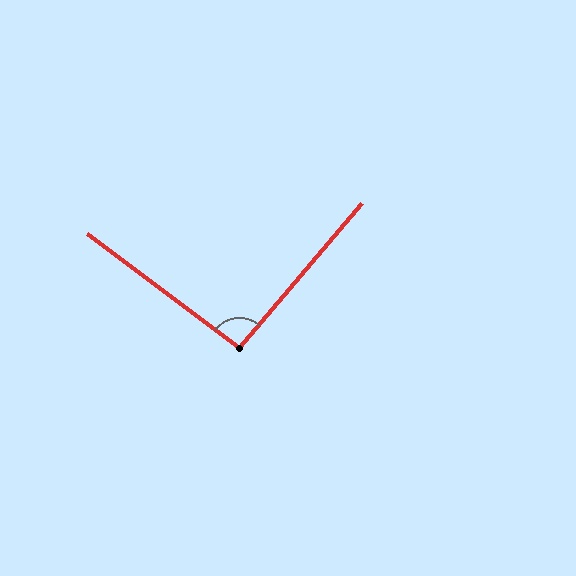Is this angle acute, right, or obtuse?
It is approximately a right angle.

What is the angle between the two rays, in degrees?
Approximately 93 degrees.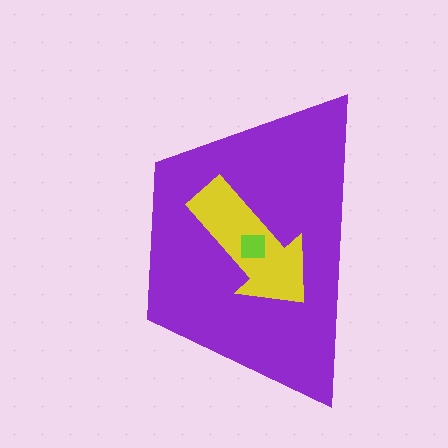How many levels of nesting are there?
3.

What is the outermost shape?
The purple trapezoid.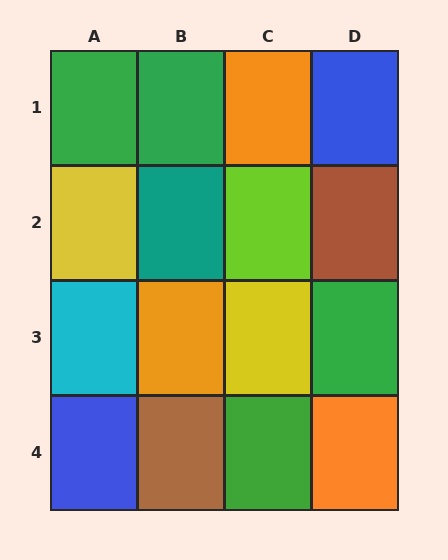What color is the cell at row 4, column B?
Brown.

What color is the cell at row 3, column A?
Cyan.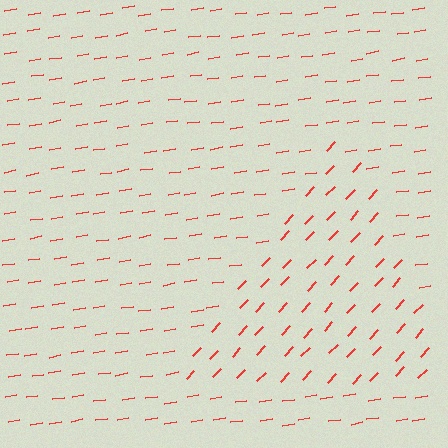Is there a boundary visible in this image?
Yes, there is a texture boundary formed by a change in line orientation.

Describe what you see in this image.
The image is filled with small red line segments. A triangle region in the image has lines oriented differently from the surrounding lines, creating a visible texture boundary.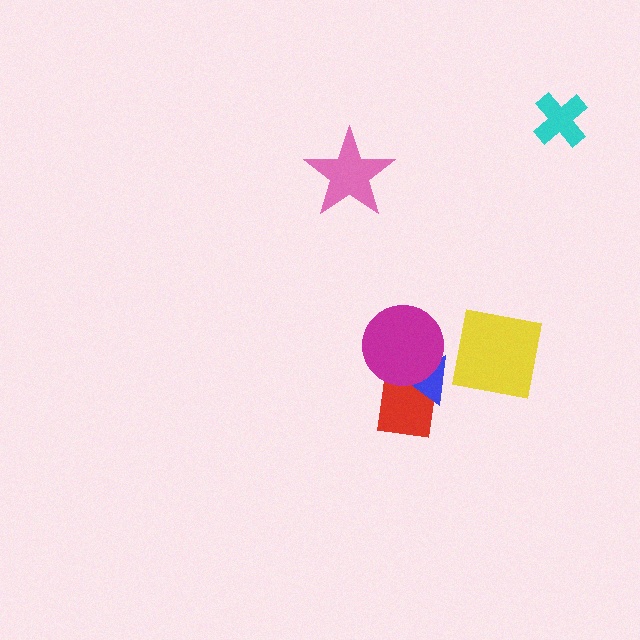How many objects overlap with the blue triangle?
2 objects overlap with the blue triangle.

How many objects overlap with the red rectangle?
2 objects overlap with the red rectangle.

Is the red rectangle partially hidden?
Yes, it is partially covered by another shape.